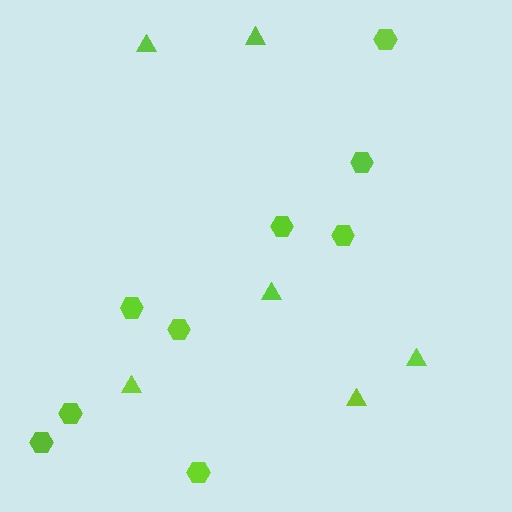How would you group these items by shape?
There are 2 groups: one group of triangles (6) and one group of hexagons (9).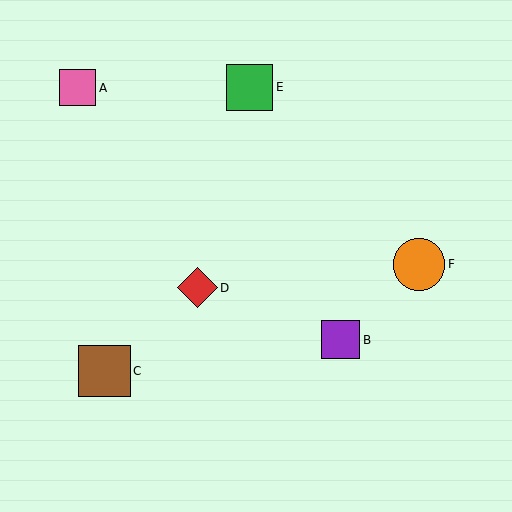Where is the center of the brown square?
The center of the brown square is at (104, 371).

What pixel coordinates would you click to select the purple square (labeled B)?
Click at (341, 340) to select the purple square B.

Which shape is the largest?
The orange circle (labeled F) is the largest.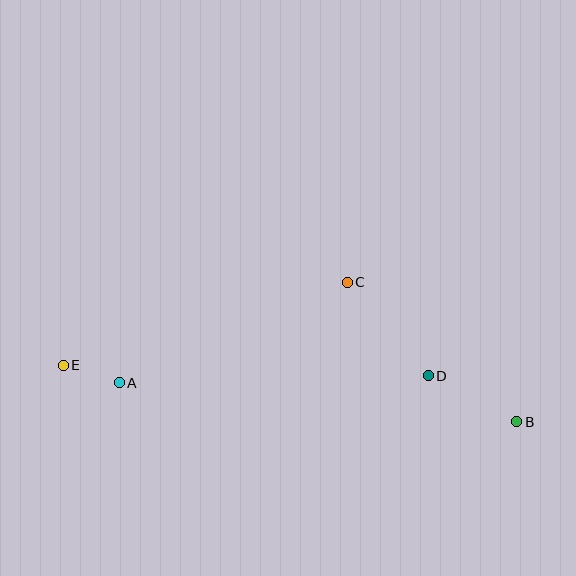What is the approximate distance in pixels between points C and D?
The distance between C and D is approximately 124 pixels.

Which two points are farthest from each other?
Points B and E are farthest from each other.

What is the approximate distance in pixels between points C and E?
The distance between C and E is approximately 296 pixels.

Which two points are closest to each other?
Points A and E are closest to each other.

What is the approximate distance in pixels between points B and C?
The distance between B and C is approximately 220 pixels.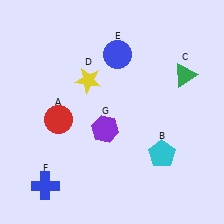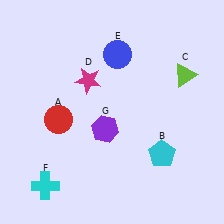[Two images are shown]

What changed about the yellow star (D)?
In Image 1, D is yellow. In Image 2, it changed to magenta.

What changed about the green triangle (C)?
In Image 1, C is green. In Image 2, it changed to lime.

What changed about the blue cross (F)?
In Image 1, F is blue. In Image 2, it changed to cyan.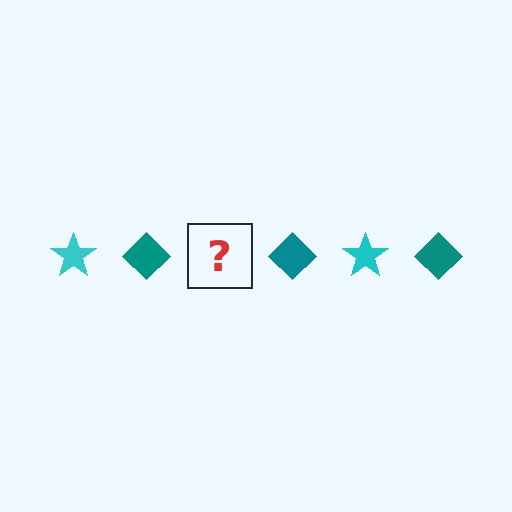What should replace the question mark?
The question mark should be replaced with a cyan star.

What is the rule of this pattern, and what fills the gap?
The rule is that the pattern alternates between cyan star and teal diamond. The gap should be filled with a cyan star.